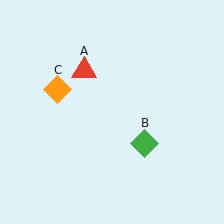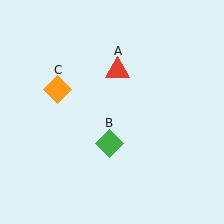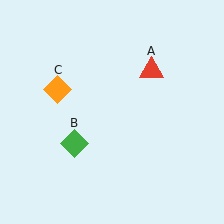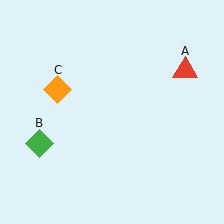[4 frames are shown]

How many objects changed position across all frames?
2 objects changed position: red triangle (object A), green diamond (object B).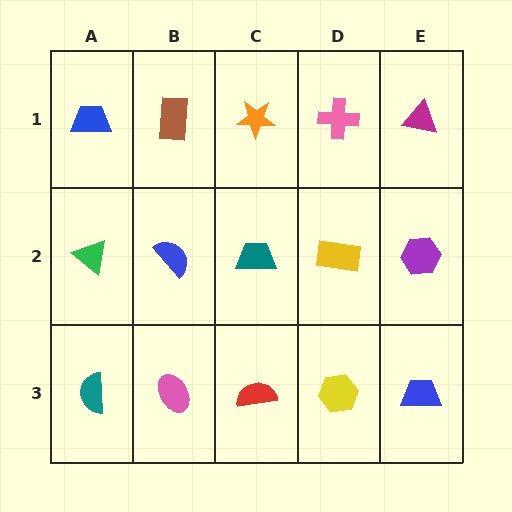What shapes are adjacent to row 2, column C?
An orange star (row 1, column C), a red semicircle (row 3, column C), a blue semicircle (row 2, column B), a yellow rectangle (row 2, column D).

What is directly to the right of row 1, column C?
A pink cross.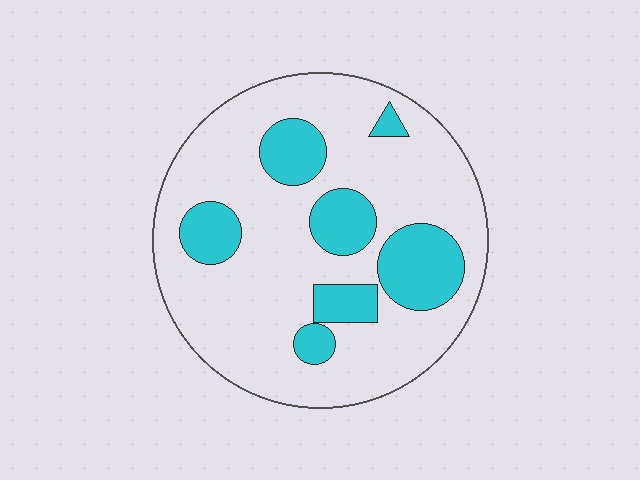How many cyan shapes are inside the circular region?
7.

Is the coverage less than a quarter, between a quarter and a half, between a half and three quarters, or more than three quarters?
Less than a quarter.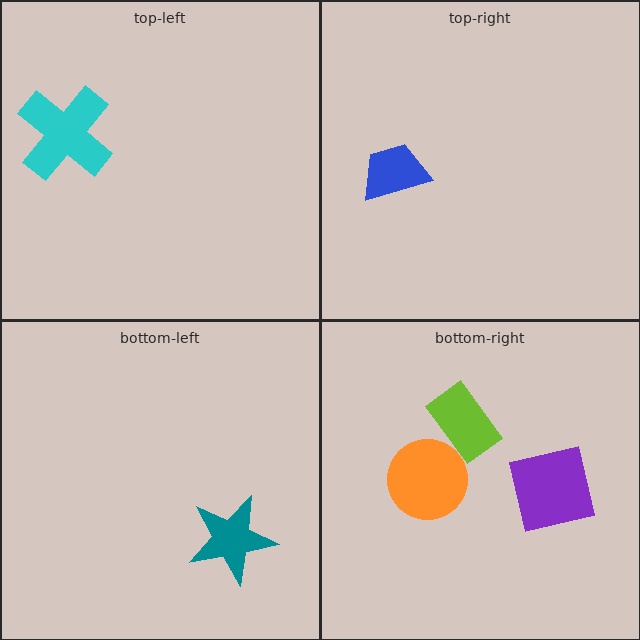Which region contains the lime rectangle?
The bottom-right region.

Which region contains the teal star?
The bottom-left region.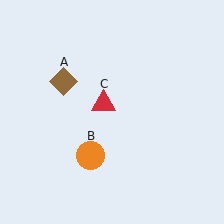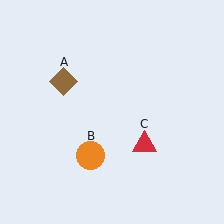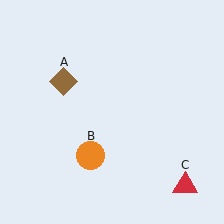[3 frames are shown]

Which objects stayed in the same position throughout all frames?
Brown diamond (object A) and orange circle (object B) remained stationary.